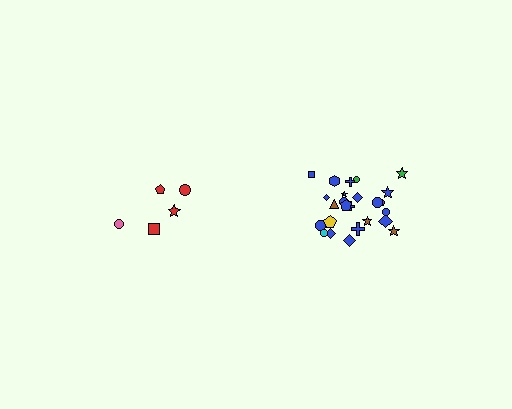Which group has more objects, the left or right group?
The right group.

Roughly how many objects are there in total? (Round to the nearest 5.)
Roughly 30 objects in total.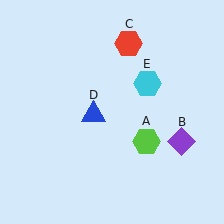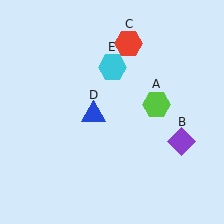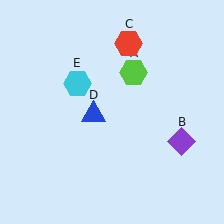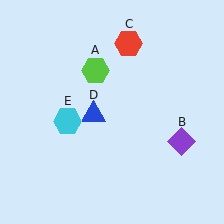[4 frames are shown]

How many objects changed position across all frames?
2 objects changed position: lime hexagon (object A), cyan hexagon (object E).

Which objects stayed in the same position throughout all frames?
Purple diamond (object B) and red hexagon (object C) and blue triangle (object D) remained stationary.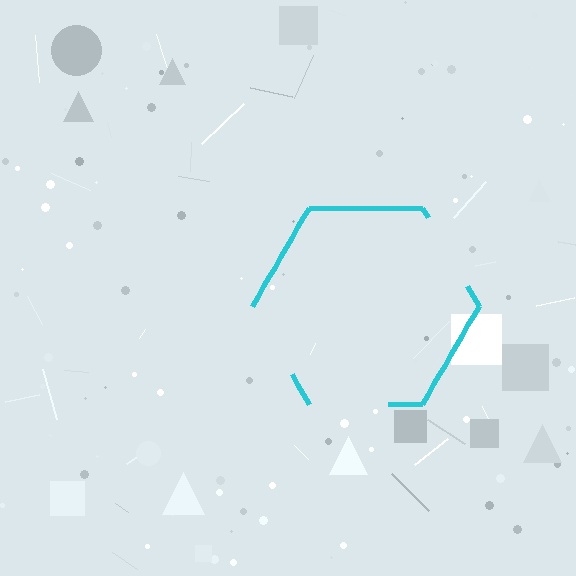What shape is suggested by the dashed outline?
The dashed outline suggests a hexagon.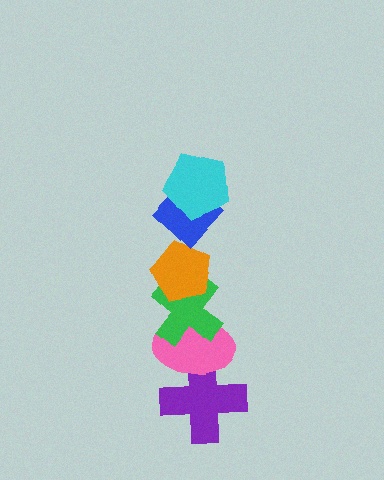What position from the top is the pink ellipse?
The pink ellipse is 5th from the top.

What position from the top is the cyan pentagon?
The cyan pentagon is 1st from the top.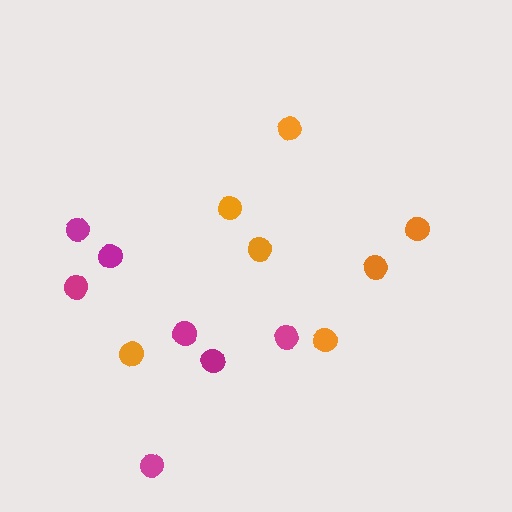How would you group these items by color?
There are 2 groups: one group of magenta circles (7) and one group of orange circles (7).